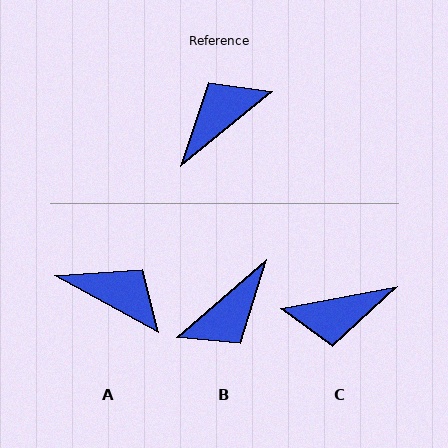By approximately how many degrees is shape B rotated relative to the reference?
Approximately 178 degrees clockwise.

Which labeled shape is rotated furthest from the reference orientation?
B, about 178 degrees away.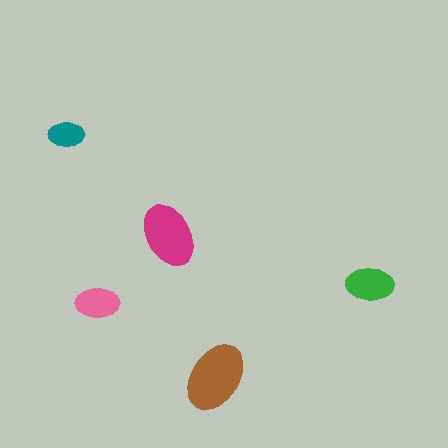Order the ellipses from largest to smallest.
the brown one, the magenta one, the green one, the pink one, the teal one.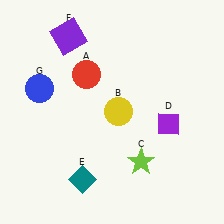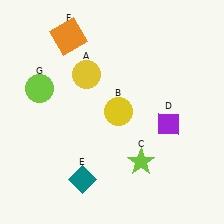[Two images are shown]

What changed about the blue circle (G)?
In Image 1, G is blue. In Image 2, it changed to lime.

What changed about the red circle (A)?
In Image 1, A is red. In Image 2, it changed to yellow.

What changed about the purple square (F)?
In Image 1, F is purple. In Image 2, it changed to orange.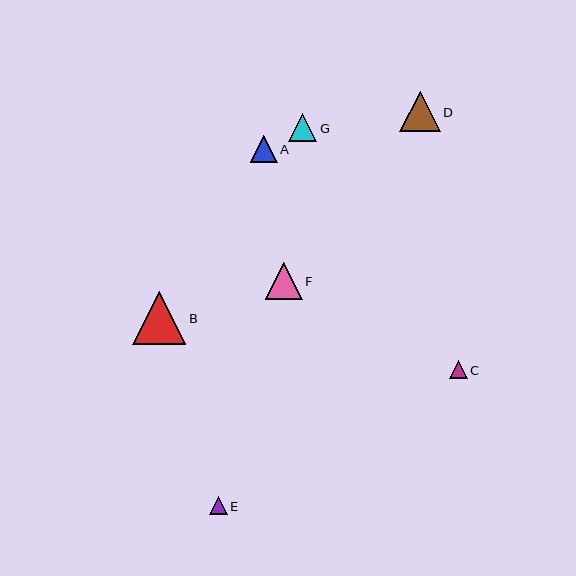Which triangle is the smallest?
Triangle E is the smallest with a size of approximately 18 pixels.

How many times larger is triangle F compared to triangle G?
Triangle F is approximately 1.3 times the size of triangle G.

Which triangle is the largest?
Triangle B is the largest with a size of approximately 53 pixels.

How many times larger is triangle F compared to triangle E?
Triangle F is approximately 2.1 times the size of triangle E.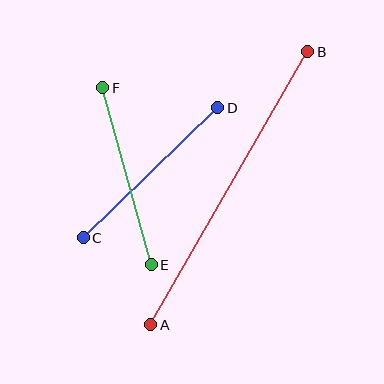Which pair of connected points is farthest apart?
Points A and B are farthest apart.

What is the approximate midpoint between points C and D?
The midpoint is at approximately (150, 173) pixels.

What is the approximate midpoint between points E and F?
The midpoint is at approximately (127, 176) pixels.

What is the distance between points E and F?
The distance is approximately 183 pixels.